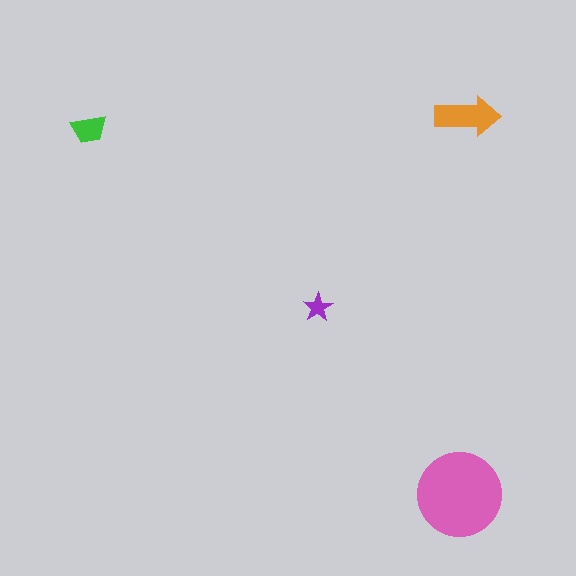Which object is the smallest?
The purple star.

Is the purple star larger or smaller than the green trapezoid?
Smaller.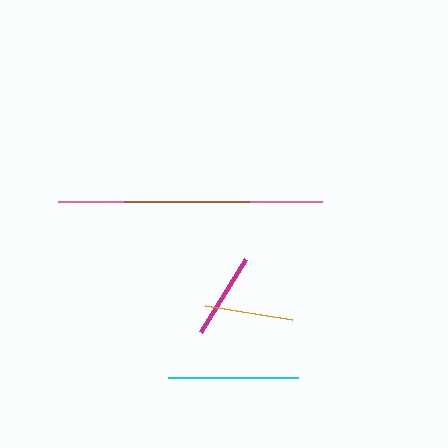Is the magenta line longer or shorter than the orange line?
The orange line is longer than the magenta line.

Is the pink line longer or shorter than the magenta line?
The pink line is longer than the magenta line.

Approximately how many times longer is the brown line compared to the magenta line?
The brown line is approximately 1.5 times the length of the magenta line.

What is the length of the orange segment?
The orange segment is approximately 89 pixels long.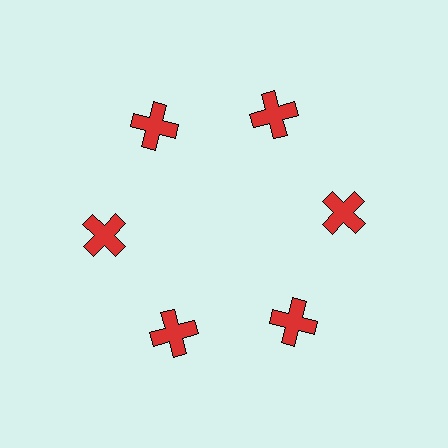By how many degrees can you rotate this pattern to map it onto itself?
The pattern maps onto itself every 60 degrees of rotation.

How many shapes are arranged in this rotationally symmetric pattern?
There are 6 shapes, arranged in 6 groups of 1.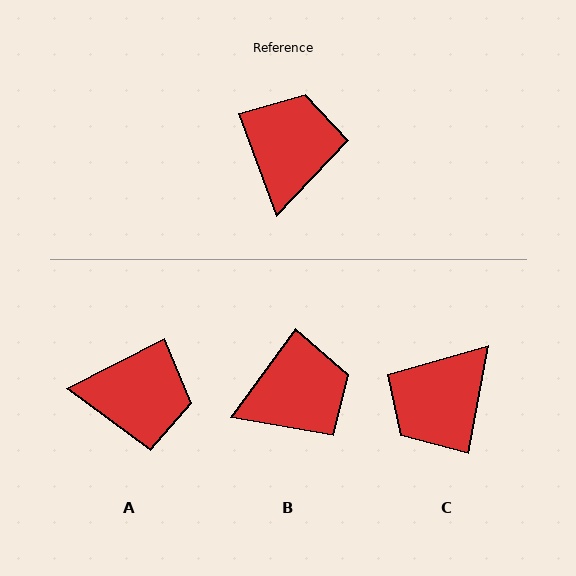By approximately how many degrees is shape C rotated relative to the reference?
Approximately 150 degrees counter-clockwise.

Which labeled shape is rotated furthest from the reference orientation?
C, about 150 degrees away.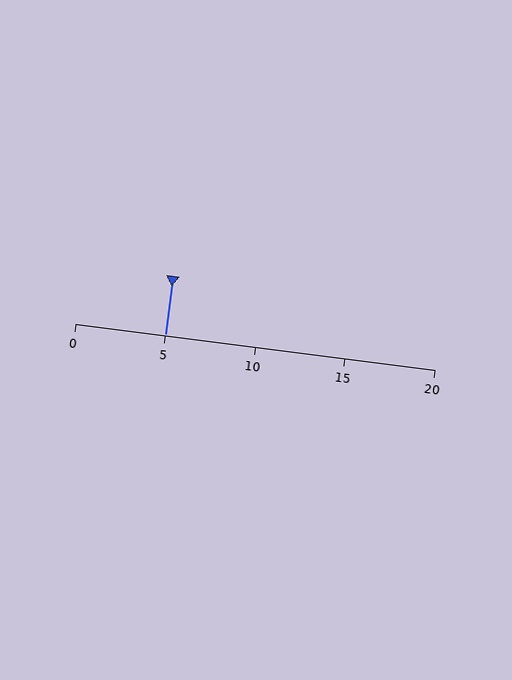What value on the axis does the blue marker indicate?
The marker indicates approximately 5.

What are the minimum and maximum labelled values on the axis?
The axis runs from 0 to 20.